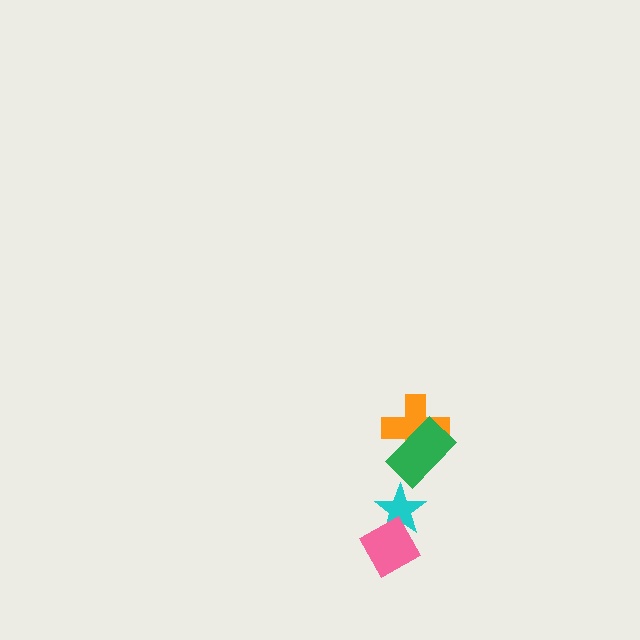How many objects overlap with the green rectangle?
1 object overlaps with the green rectangle.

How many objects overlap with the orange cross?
1 object overlaps with the orange cross.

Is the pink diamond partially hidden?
No, no other shape covers it.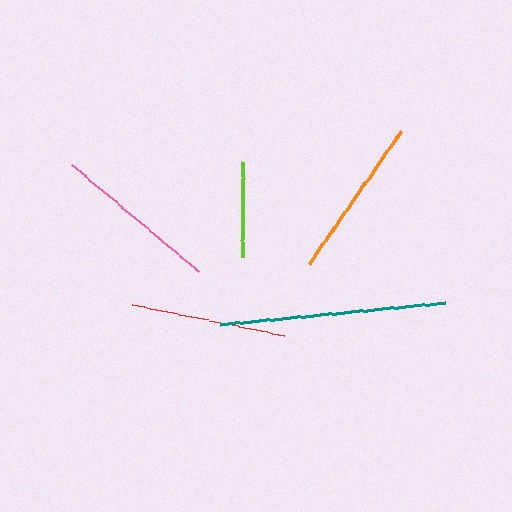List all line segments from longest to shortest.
From longest to shortest: teal, pink, orange, red, lime.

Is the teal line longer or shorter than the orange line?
The teal line is longer than the orange line.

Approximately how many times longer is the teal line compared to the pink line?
The teal line is approximately 1.4 times the length of the pink line.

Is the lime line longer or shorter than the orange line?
The orange line is longer than the lime line.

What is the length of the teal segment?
The teal segment is approximately 226 pixels long.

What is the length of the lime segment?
The lime segment is approximately 95 pixels long.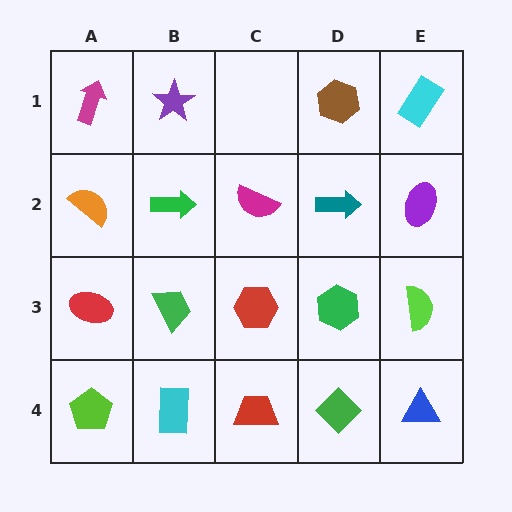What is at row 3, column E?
A lime semicircle.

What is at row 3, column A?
A red ellipse.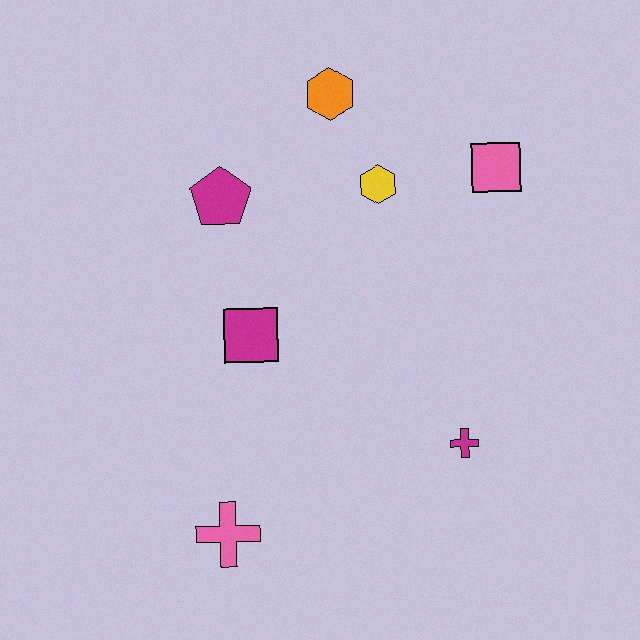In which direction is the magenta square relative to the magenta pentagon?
The magenta square is below the magenta pentagon.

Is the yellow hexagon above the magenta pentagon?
Yes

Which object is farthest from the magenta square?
The pink square is farthest from the magenta square.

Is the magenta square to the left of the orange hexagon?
Yes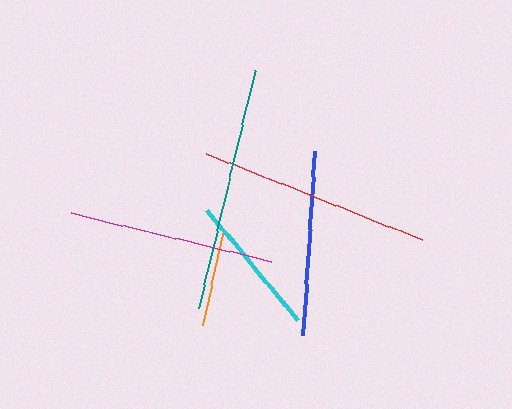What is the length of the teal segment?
The teal segment is approximately 245 pixels long.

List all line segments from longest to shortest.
From longest to shortest: teal, red, magenta, blue, cyan, orange.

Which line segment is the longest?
The teal line is the longest at approximately 245 pixels.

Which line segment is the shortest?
The orange line is the shortest at approximately 97 pixels.